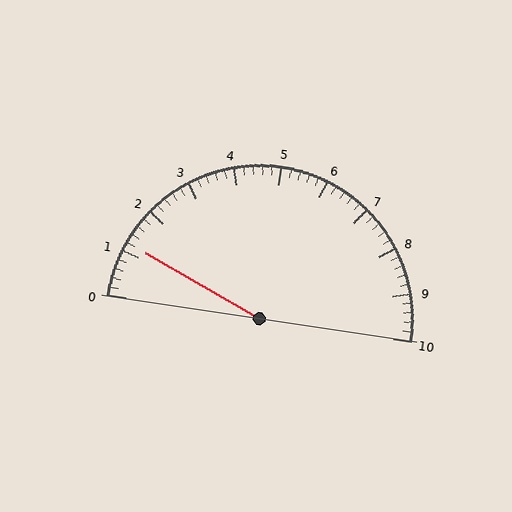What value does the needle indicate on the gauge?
The needle indicates approximately 1.2.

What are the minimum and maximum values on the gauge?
The gauge ranges from 0 to 10.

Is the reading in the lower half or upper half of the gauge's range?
The reading is in the lower half of the range (0 to 10).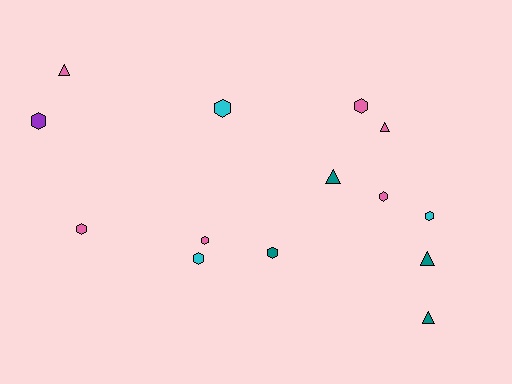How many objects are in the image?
There are 14 objects.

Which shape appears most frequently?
Hexagon, with 9 objects.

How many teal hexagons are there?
There is 1 teal hexagon.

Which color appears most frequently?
Pink, with 6 objects.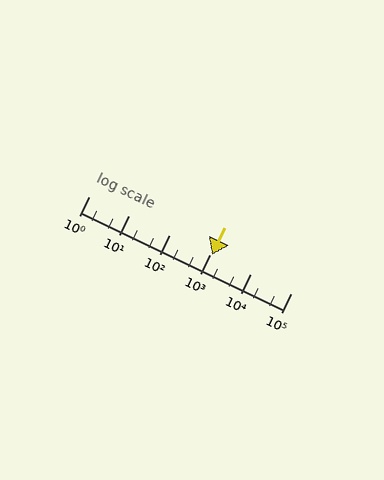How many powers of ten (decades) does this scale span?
The scale spans 5 decades, from 1 to 100000.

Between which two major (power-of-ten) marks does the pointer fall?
The pointer is between 1000 and 10000.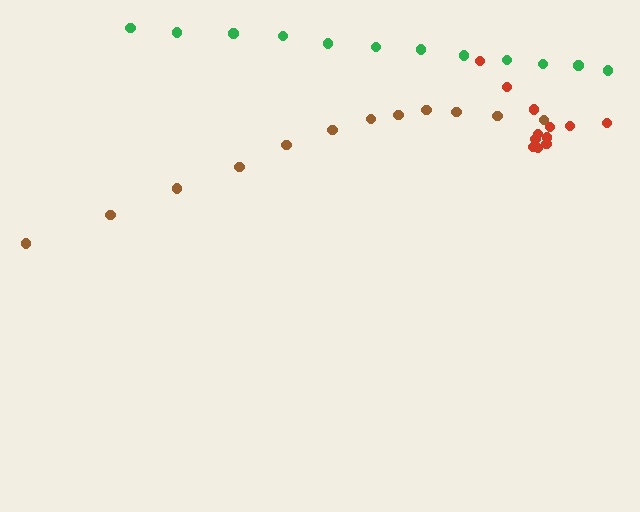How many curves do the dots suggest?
There are 3 distinct paths.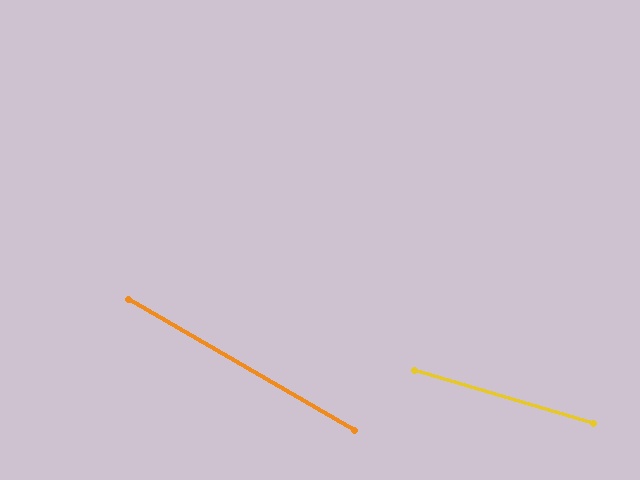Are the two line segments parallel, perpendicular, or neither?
Neither parallel nor perpendicular — they differ by about 14°.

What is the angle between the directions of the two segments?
Approximately 14 degrees.